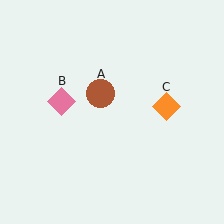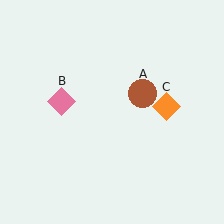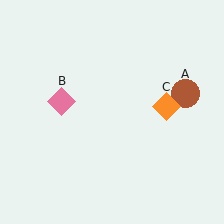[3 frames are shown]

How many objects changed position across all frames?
1 object changed position: brown circle (object A).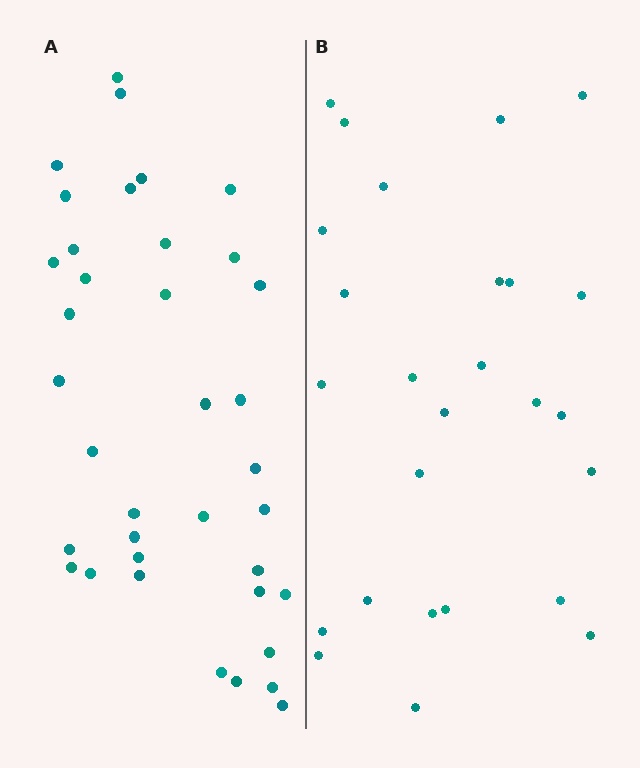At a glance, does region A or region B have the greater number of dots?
Region A (the left region) has more dots.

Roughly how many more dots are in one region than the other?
Region A has roughly 12 or so more dots than region B.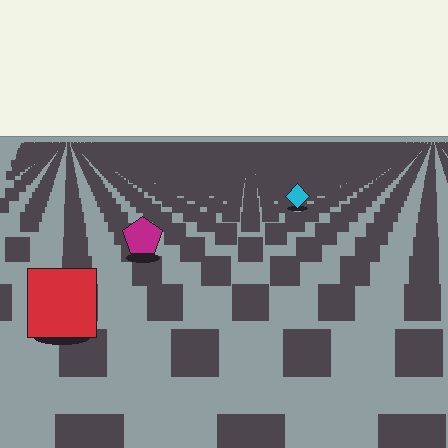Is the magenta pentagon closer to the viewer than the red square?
No. The red square is closer — you can tell from the texture gradient: the ground texture is coarser near it.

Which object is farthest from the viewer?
The cyan diamond is farthest from the viewer. It appears smaller and the ground texture around it is denser.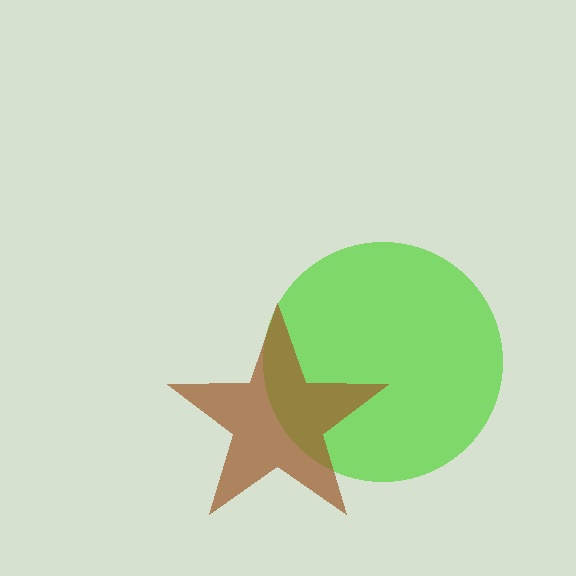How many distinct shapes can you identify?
There are 2 distinct shapes: a lime circle, a brown star.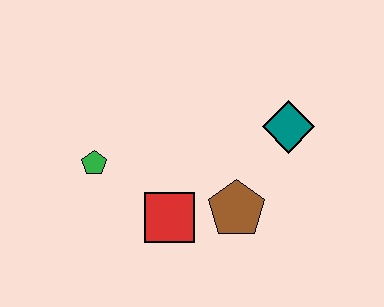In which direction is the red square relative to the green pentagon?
The red square is to the right of the green pentagon.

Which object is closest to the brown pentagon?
The red square is closest to the brown pentagon.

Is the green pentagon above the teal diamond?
No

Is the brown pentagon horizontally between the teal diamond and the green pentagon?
Yes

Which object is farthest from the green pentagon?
The teal diamond is farthest from the green pentagon.